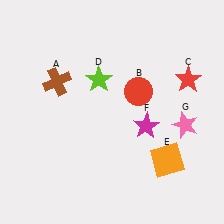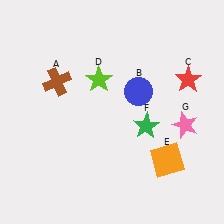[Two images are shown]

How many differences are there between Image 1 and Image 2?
There are 2 differences between the two images.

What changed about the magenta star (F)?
In Image 1, F is magenta. In Image 2, it changed to green.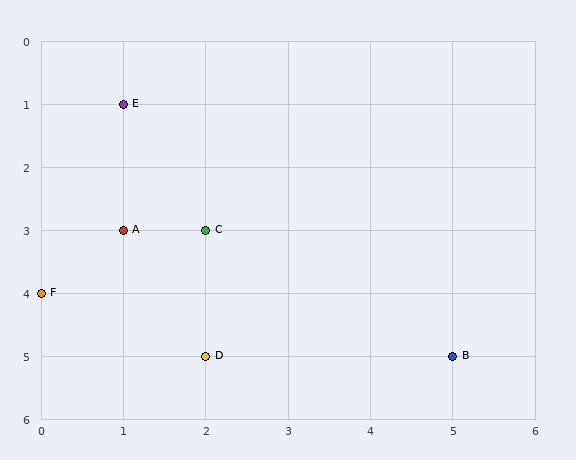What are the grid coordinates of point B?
Point B is at grid coordinates (5, 5).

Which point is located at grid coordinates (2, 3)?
Point C is at (2, 3).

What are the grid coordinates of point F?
Point F is at grid coordinates (0, 4).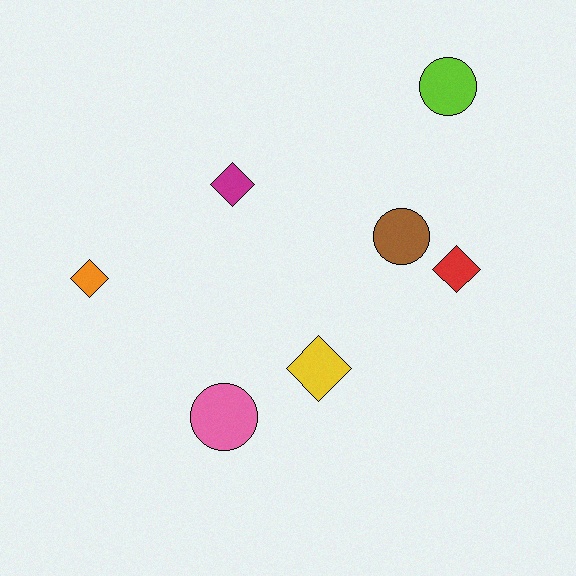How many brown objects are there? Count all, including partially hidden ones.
There is 1 brown object.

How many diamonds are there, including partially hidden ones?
There are 4 diamonds.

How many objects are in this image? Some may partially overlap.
There are 7 objects.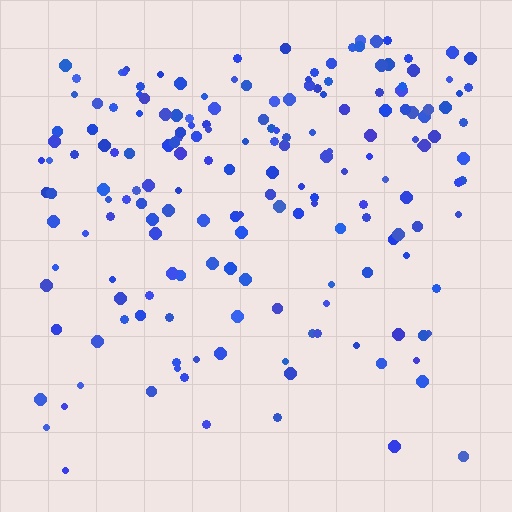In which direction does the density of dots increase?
From bottom to top, with the top side densest.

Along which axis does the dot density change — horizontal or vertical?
Vertical.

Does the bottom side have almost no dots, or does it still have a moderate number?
Still a moderate number, just noticeably fewer than the top.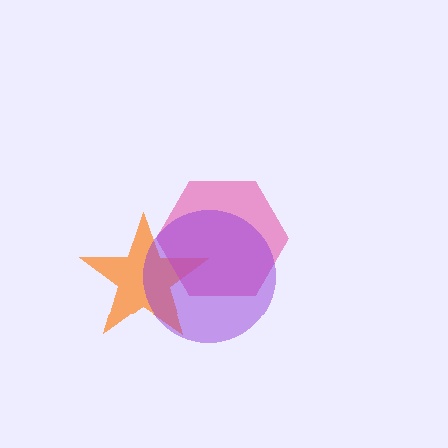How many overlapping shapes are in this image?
There are 3 overlapping shapes in the image.